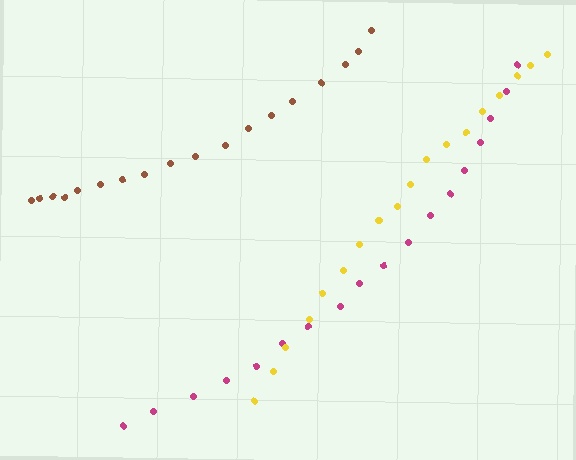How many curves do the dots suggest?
There are 3 distinct paths.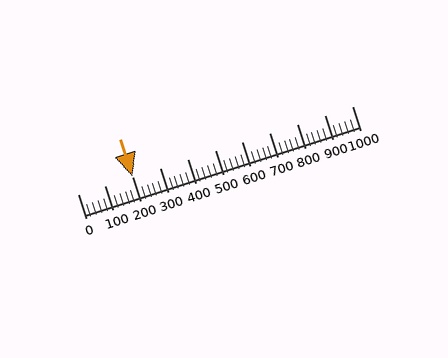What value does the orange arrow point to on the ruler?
The orange arrow points to approximately 200.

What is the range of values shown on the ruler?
The ruler shows values from 0 to 1000.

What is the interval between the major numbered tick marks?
The major tick marks are spaced 100 units apart.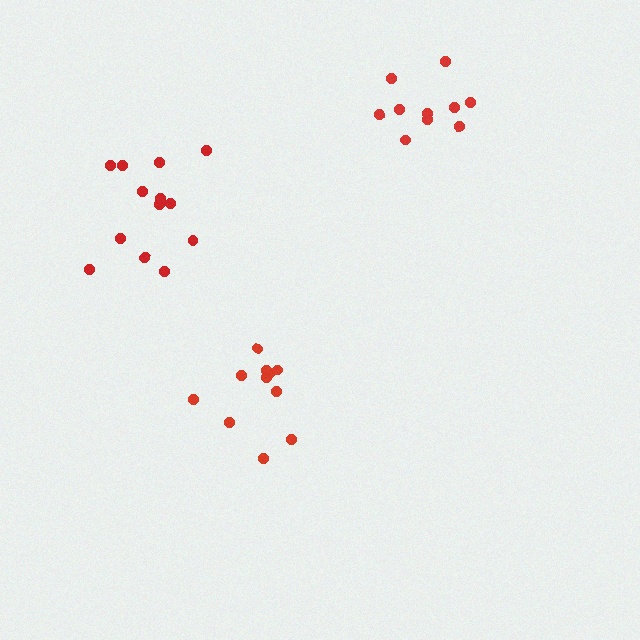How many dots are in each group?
Group 1: 13 dots, Group 2: 11 dots, Group 3: 10 dots (34 total).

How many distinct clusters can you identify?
There are 3 distinct clusters.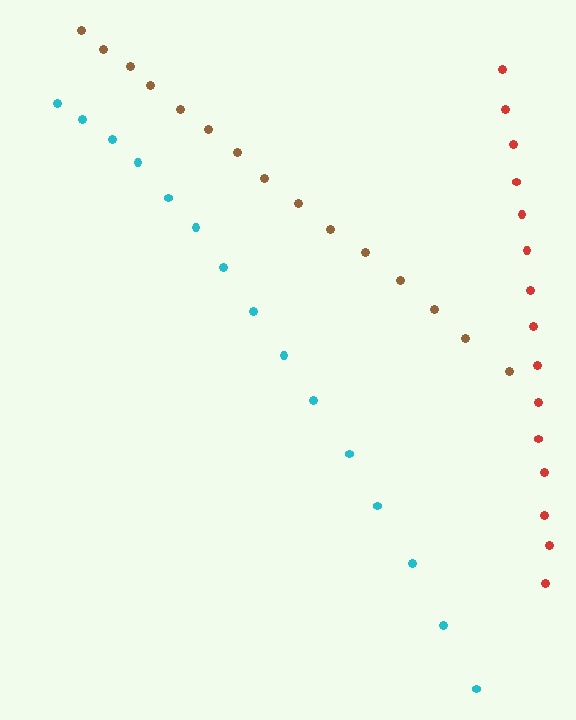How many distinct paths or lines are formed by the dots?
There are 3 distinct paths.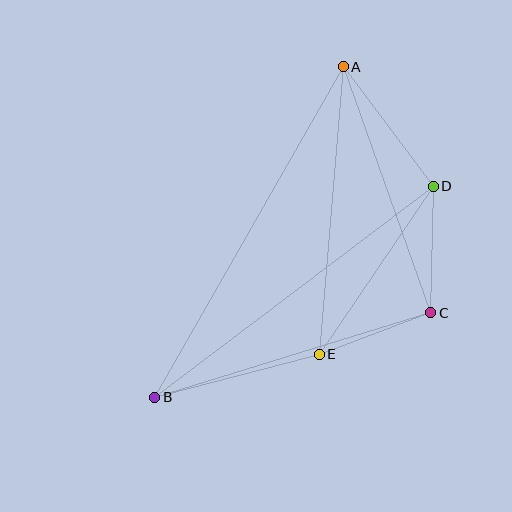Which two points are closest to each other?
Points C and E are closest to each other.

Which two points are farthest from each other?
Points A and B are farthest from each other.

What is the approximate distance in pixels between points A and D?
The distance between A and D is approximately 149 pixels.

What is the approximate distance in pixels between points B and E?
The distance between B and E is approximately 170 pixels.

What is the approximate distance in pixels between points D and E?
The distance between D and E is approximately 203 pixels.